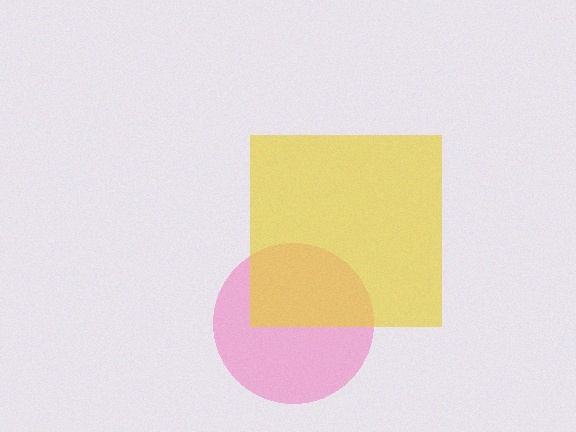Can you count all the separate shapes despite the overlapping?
Yes, there are 2 separate shapes.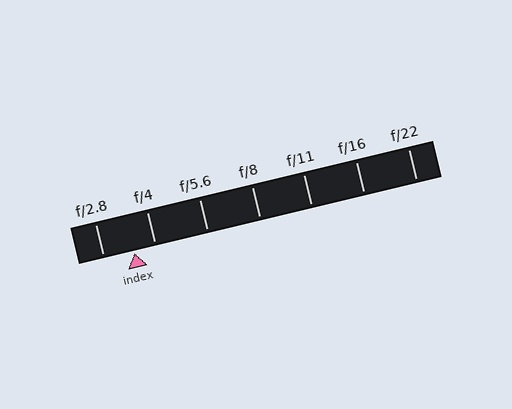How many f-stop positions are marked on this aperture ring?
There are 7 f-stop positions marked.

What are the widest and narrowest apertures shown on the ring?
The widest aperture shown is f/2.8 and the narrowest is f/22.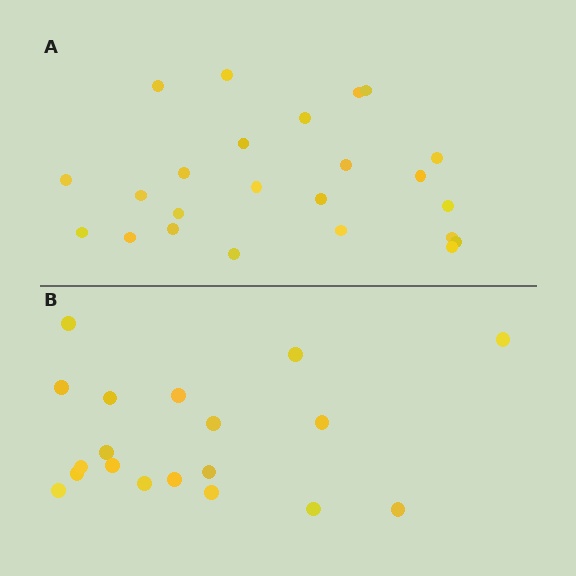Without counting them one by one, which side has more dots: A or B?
Region A (the top region) has more dots.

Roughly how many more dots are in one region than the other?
Region A has about 5 more dots than region B.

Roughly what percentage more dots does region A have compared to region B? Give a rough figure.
About 25% more.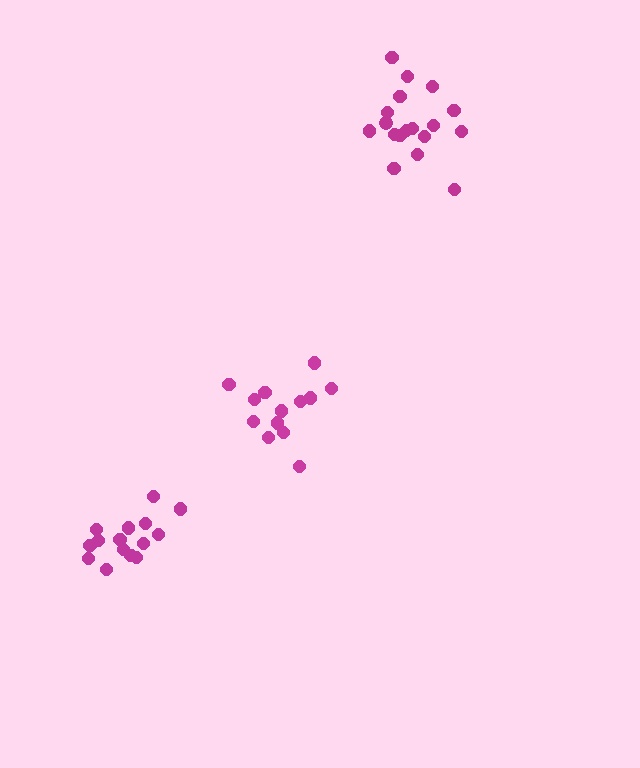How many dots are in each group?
Group 1: 18 dots, Group 2: 15 dots, Group 3: 13 dots (46 total).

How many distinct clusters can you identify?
There are 3 distinct clusters.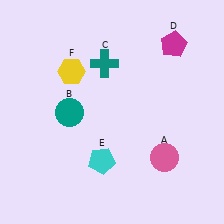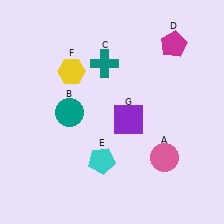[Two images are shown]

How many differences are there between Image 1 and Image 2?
There is 1 difference between the two images.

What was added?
A purple square (G) was added in Image 2.